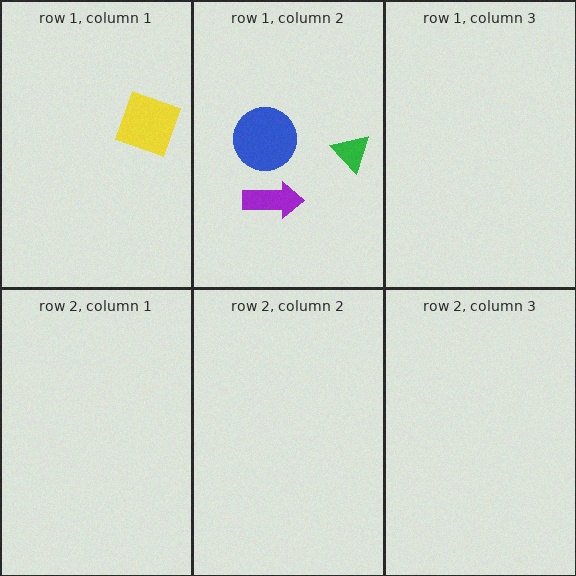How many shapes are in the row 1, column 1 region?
1.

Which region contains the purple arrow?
The row 1, column 2 region.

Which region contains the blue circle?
The row 1, column 2 region.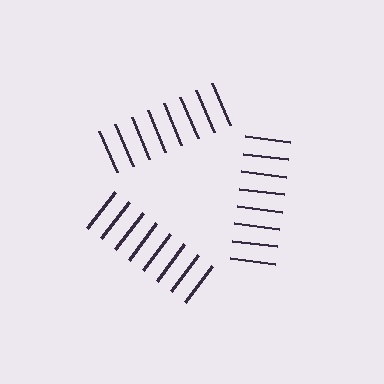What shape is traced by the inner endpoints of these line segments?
An illusory triangle — the line segments terminate on its edges but no continuous stroke is drawn.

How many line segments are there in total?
24 — 8 along each of the 3 edges.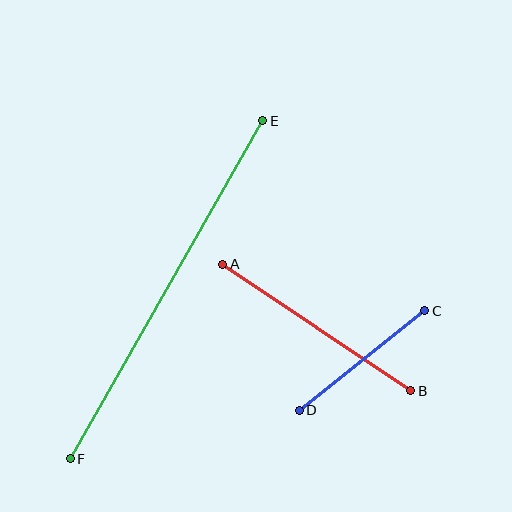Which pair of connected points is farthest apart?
Points E and F are farthest apart.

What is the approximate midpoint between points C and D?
The midpoint is at approximately (362, 361) pixels.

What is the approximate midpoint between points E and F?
The midpoint is at approximately (167, 290) pixels.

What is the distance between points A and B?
The distance is approximately 226 pixels.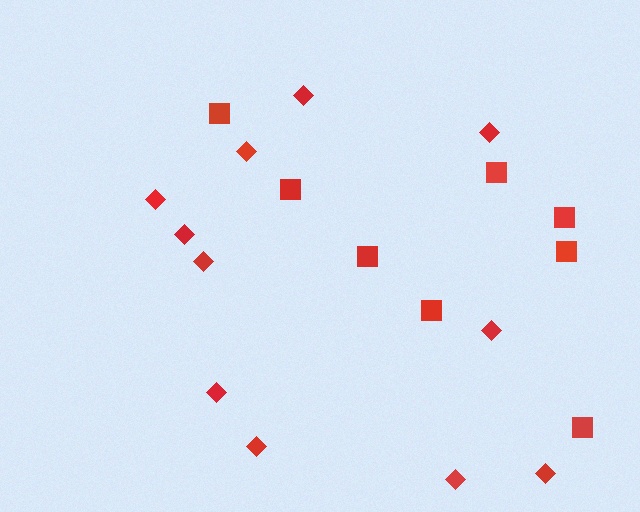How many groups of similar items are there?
There are 2 groups: one group of diamonds (11) and one group of squares (8).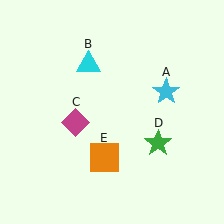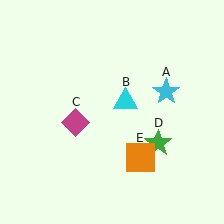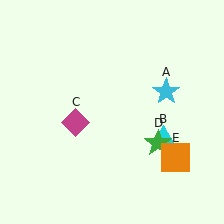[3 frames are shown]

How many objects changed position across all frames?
2 objects changed position: cyan triangle (object B), orange square (object E).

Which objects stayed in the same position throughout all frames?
Cyan star (object A) and magenta diamond (object C) and green star (object D) remained stationary.